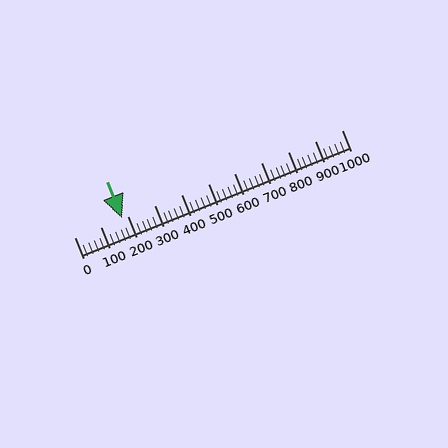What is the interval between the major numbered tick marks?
The major tick marks are spaced 100 units apart.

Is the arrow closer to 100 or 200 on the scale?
The arrow is closer to 200.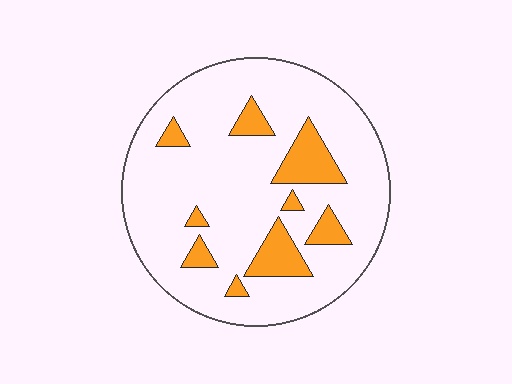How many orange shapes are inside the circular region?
9.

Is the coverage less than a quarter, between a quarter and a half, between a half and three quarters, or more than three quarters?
Less than a quarter.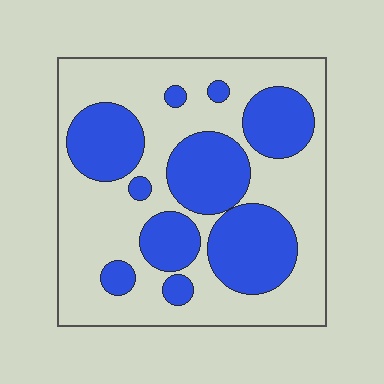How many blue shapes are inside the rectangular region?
10.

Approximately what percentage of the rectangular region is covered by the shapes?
Approximately 40%.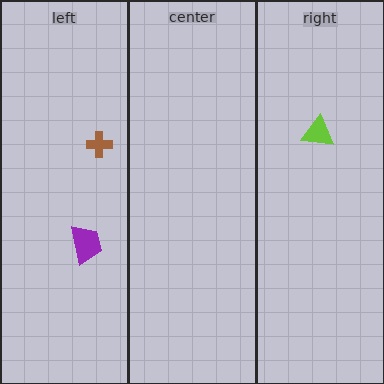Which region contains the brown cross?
The left region.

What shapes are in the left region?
The purple trapezoid, the brown cross.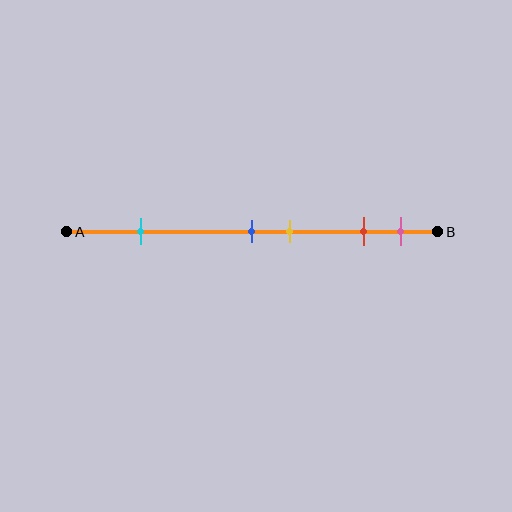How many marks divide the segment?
There are 5 marks dividing the segment.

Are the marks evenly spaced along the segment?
No, the marks are not evenly spaced.